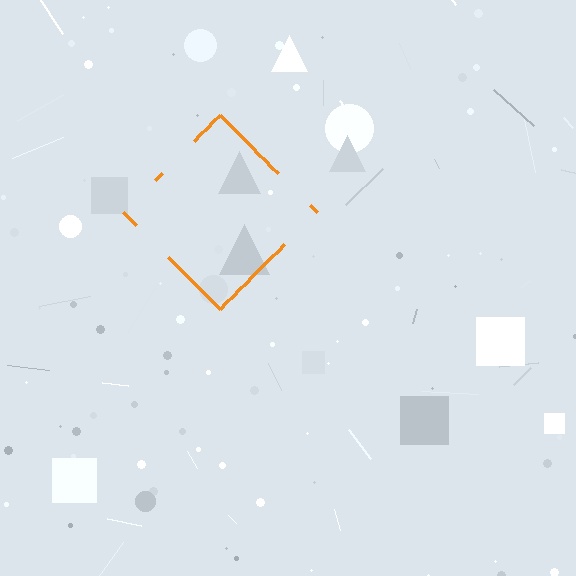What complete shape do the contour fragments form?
The contour fragments form a diamond.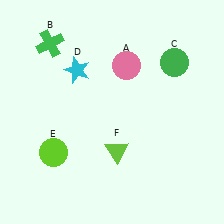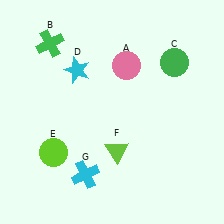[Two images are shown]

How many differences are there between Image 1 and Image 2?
There is 1 difference between the two images.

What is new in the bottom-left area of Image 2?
A cyan cross (G) was added in the bottom-left area of Image 2.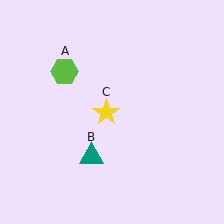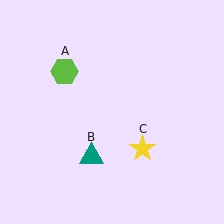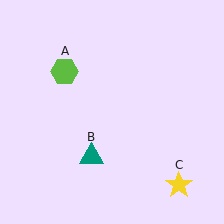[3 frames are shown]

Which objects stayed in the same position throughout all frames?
Lime hexagon (object A) and teal triangle (object B) remained stationary.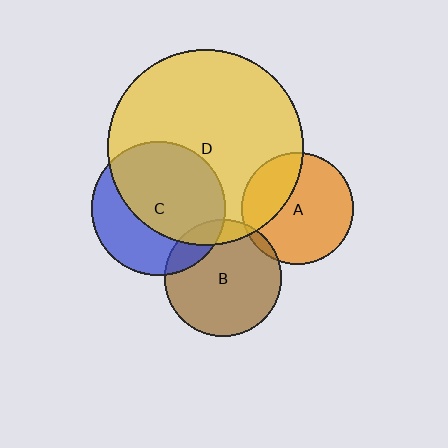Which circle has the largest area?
Circle D (yellow).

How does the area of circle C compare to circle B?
Approximately 1.3 times.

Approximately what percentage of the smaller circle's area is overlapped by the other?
Approximately 5%.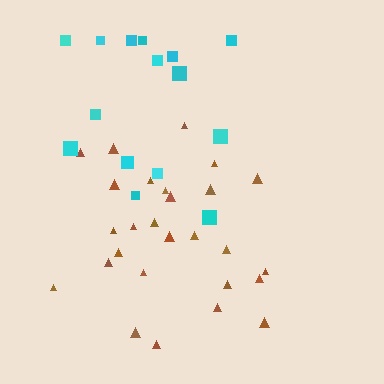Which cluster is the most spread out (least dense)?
Cyan.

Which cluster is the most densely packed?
Brown.